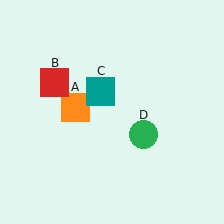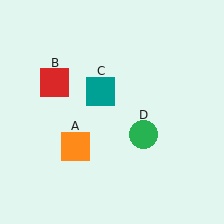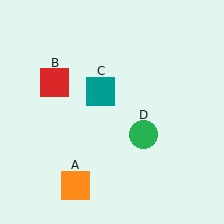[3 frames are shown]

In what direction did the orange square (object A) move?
The orange square (object A) moved down.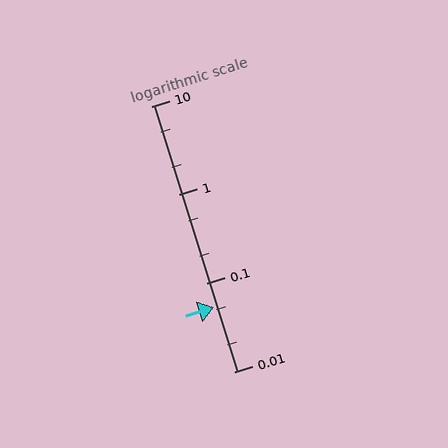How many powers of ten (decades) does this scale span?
The scale spans 3 decades, from 0.01 to 10.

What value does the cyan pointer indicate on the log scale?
The pointer indicates approximately 0.054.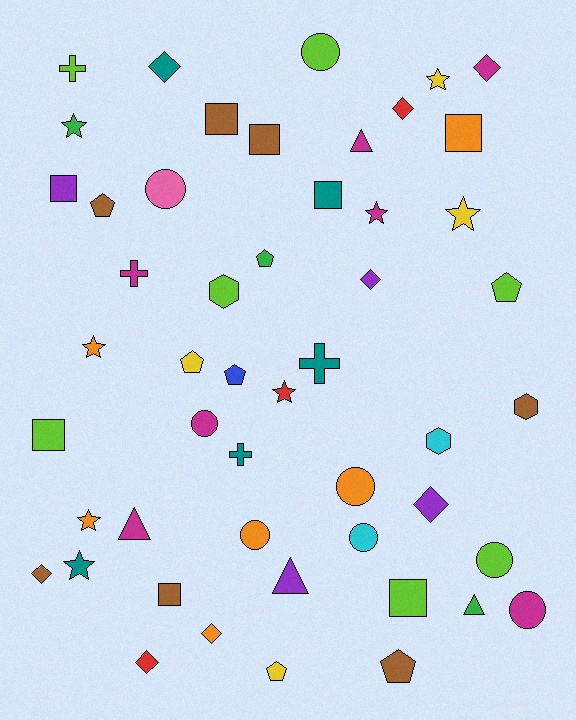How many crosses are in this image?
There are 4 crosses.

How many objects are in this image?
There are 50 objects.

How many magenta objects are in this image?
There are 7 magenta objects.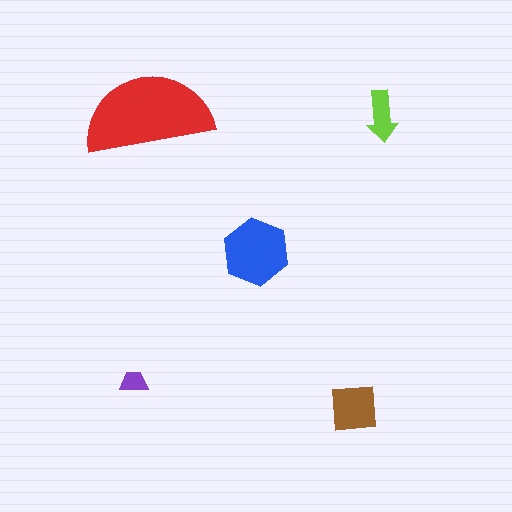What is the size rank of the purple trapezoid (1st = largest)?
5th.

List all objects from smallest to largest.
The purple trapezoid, the lime arrow, the brown square, the blue hexagon, the red semicircle.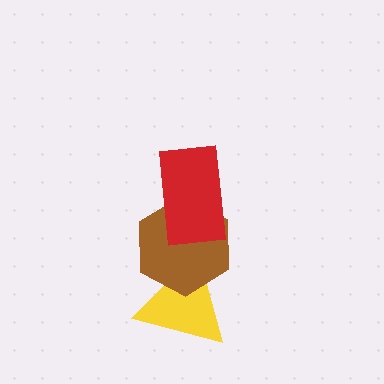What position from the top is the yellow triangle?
The yellow triangle is 3rd from the top.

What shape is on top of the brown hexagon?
The red rectangle is on top of the brown hexagon.